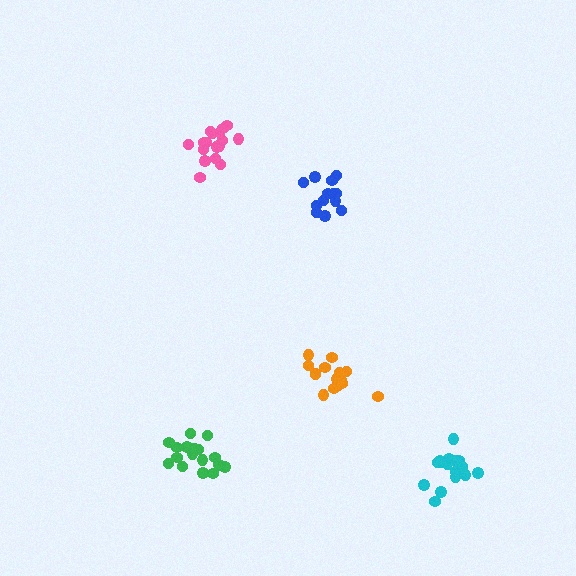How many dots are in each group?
Group 1: 13 dots, Group 2: 15 dots, Group 3: 17 dots, Group 4: 18 dots, Group 5: 18 dots (81 total).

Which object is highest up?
The pink cluster is topmost.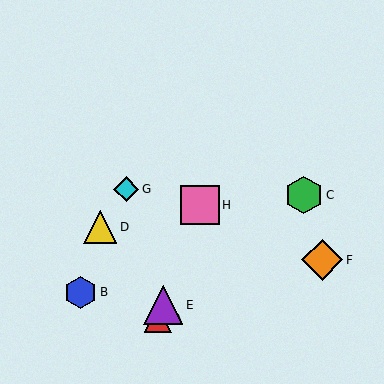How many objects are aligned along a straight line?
3 objects (A, E, H) are aligned along a straight line.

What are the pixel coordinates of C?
Object C is at (304, 195).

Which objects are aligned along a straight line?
Objects A, E, H are aligned along a straight line.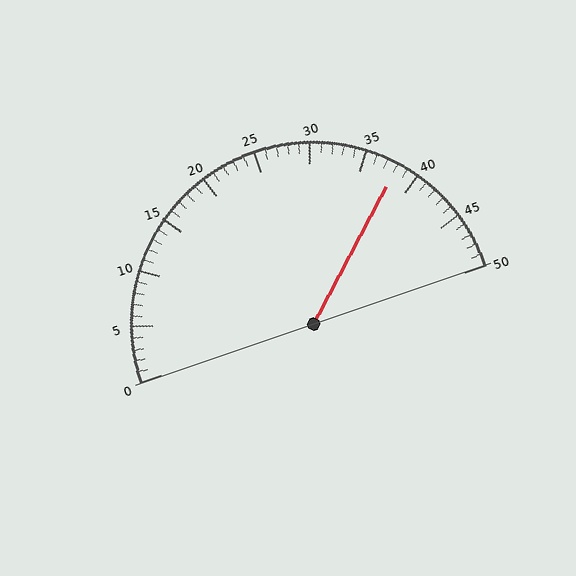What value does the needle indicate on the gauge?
The needle indicates approximately 38.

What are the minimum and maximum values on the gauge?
The gauge ranges from 0 to 50.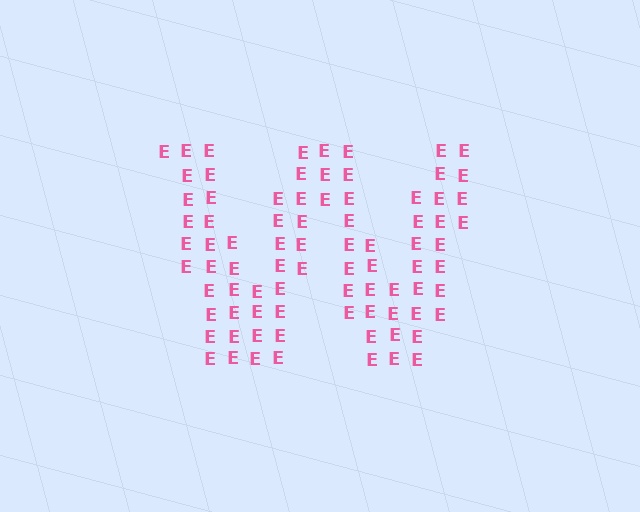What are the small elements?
The small elements are letter E's.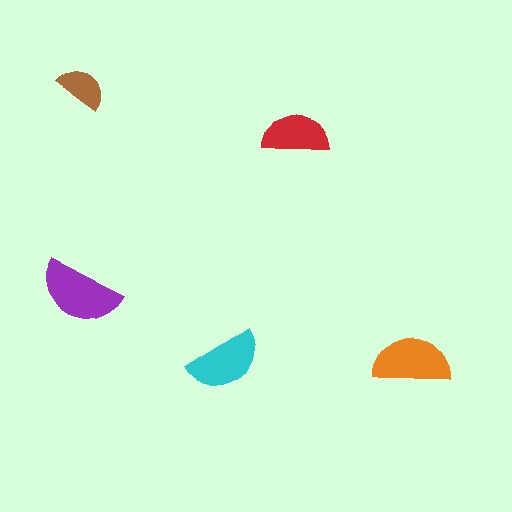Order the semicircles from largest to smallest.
the purple one, the orange one, the cyan one, the red one, the brown one.